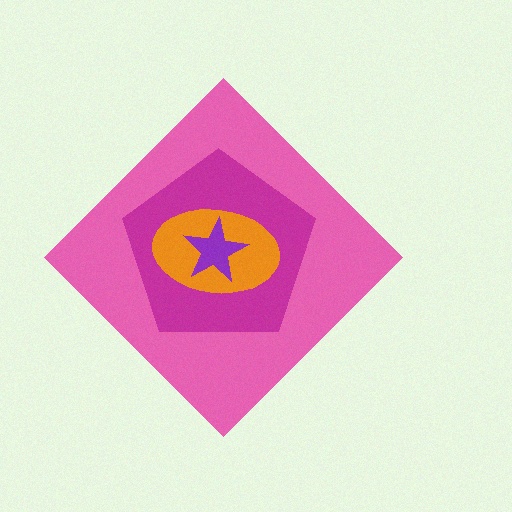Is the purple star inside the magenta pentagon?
Yes.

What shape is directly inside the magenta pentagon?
The orange ellipse.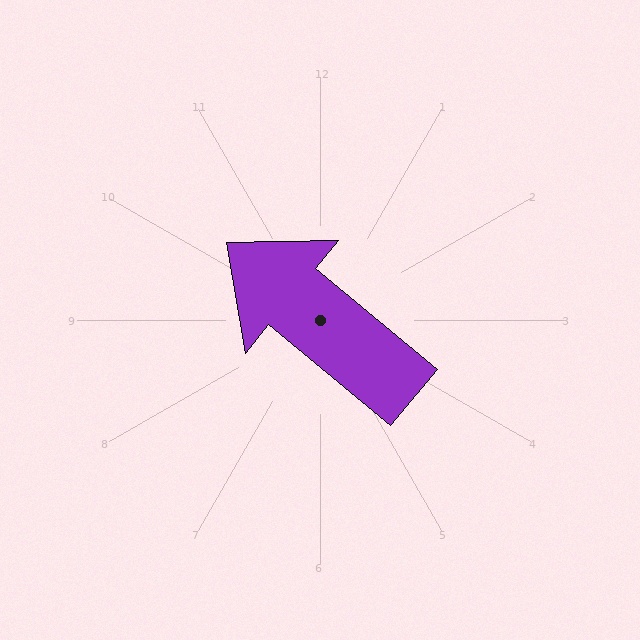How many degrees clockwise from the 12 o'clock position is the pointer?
Approximately 310 degrees.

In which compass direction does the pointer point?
Northwest.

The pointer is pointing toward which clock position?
Roughly 10 o'clock.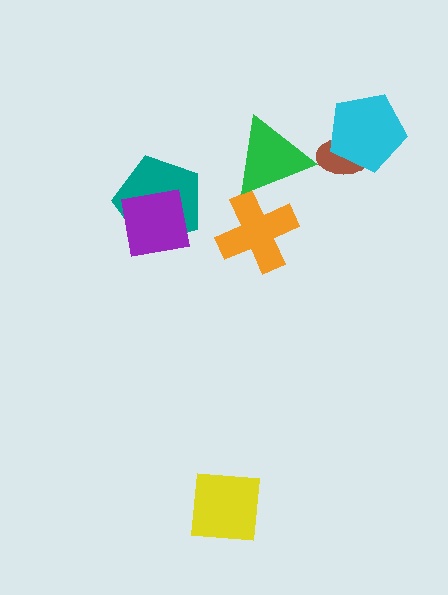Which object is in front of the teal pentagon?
The purple square is in front of the teal pentagon.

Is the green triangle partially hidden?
No, no other shape covers it.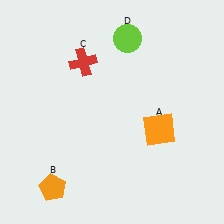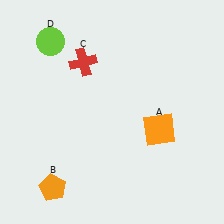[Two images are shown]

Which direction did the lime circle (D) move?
The lime circle (D) moved left.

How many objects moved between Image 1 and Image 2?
1 object moved between the two images.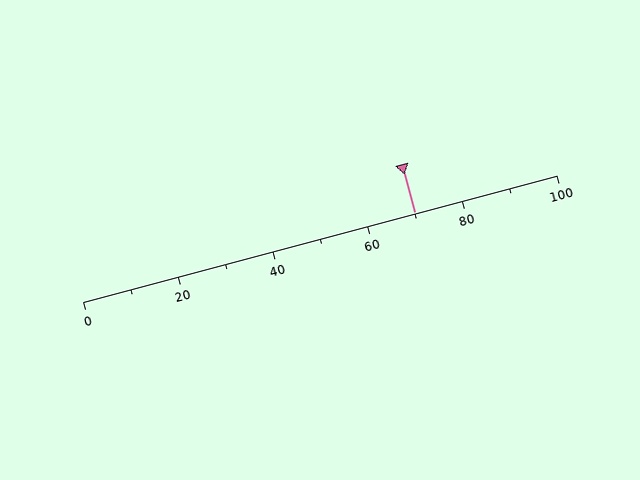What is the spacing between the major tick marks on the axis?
The major ticks are spaced 20 apart.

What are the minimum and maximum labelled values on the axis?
The axis runs from 0 to 100.